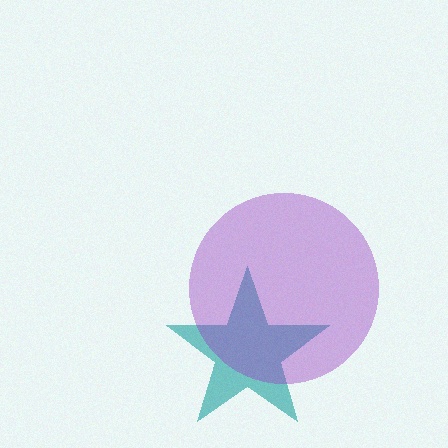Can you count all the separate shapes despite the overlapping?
Yes, there are 2 separate shapes.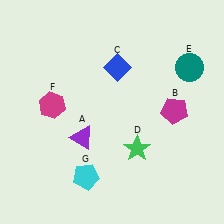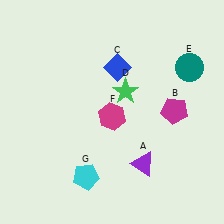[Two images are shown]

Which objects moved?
The objects that moved are: the purple triangle (A), the green star (D), the magenta hexagon (F).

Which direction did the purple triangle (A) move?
The purple triangle (A) moved right.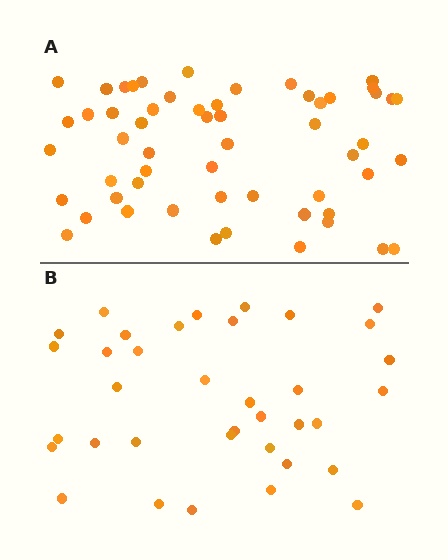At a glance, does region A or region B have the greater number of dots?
Region A (the top region) has more dots.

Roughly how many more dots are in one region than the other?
Region A has approximately 20 more dots than region B.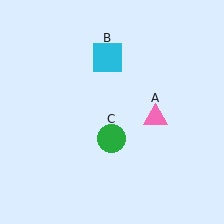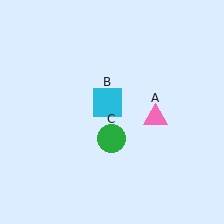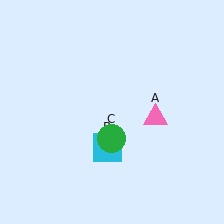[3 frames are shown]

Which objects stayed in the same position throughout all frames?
Pink triangle (object A) and green circle (object C) remained stationary.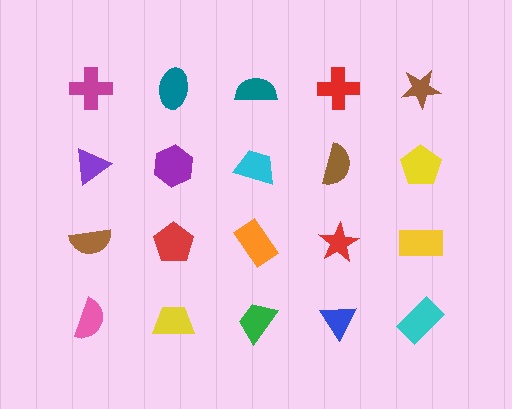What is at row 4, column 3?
A green trapezoid.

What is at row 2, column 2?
A purple hexagon.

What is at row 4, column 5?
A cyan rectangle.